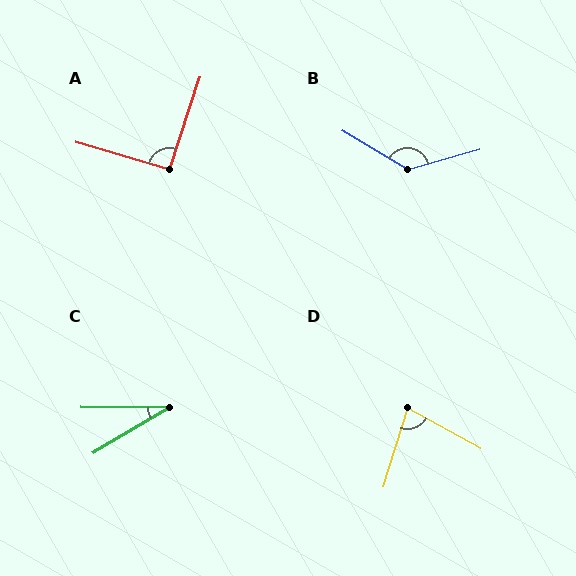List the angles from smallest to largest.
C (31°), D (78°), A (92°), B (134°).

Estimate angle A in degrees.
Approximately 92 degrees.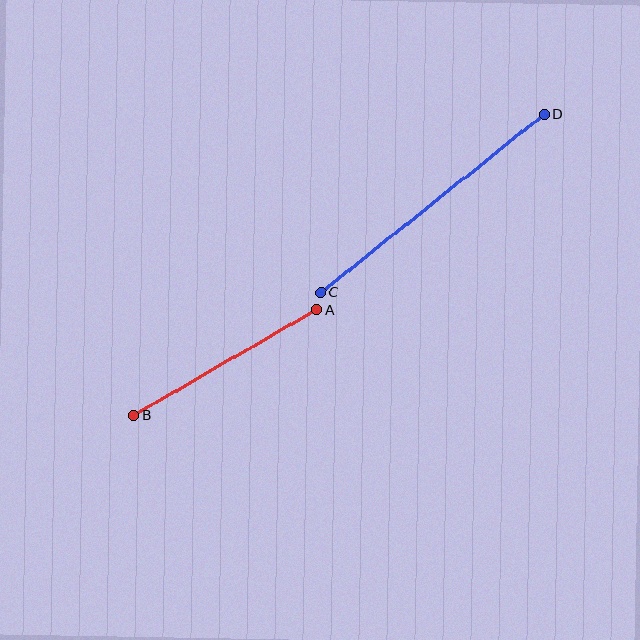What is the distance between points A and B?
The distance is approximately 211 pixels.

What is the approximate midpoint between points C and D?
The midpoint is at approximately (432, 203) pixels.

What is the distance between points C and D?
The distance is approximately 286 pixels.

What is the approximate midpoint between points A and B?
The midpoint is at approximately (225, 362) pixels.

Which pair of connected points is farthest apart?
Points C and D are farthest apart.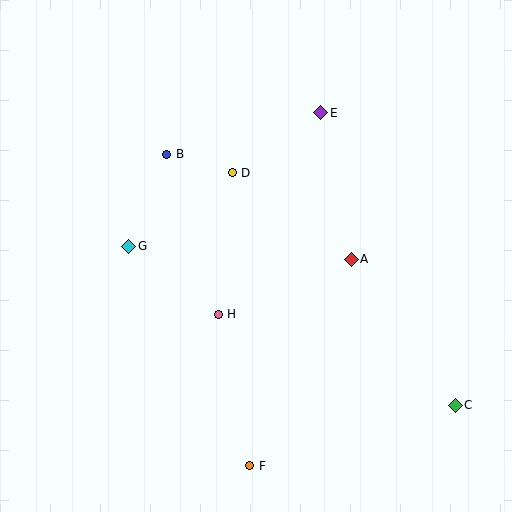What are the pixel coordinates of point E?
Point E is at (321, 113).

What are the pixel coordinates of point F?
Point F is at (250, 466).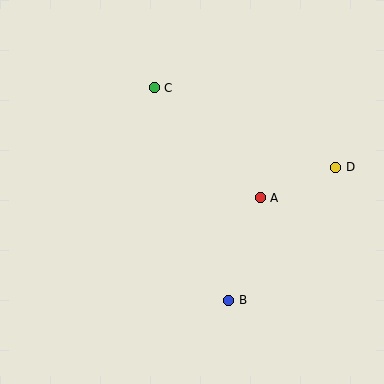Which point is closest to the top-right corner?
Point D is closest to the top-right corner.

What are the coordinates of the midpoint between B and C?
The midpoint between B and C is at (191, 194).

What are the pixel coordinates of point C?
Point C is at (154, 88).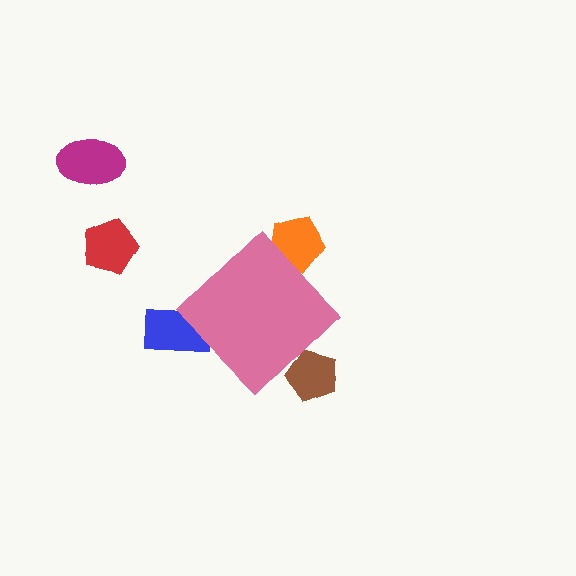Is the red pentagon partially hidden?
No, the red pentagon is fully visible.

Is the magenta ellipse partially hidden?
No, the magenta ellipse is fully visible.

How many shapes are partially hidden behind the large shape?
3 shapes are partially hidden.